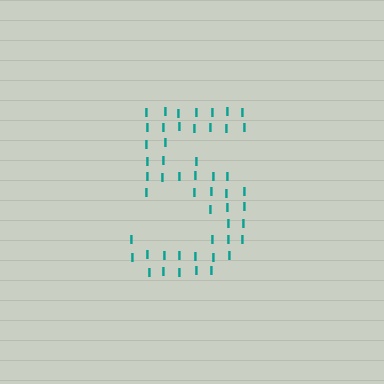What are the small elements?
The small elements are letter I's.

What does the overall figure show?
The overall figure shows the digit 5.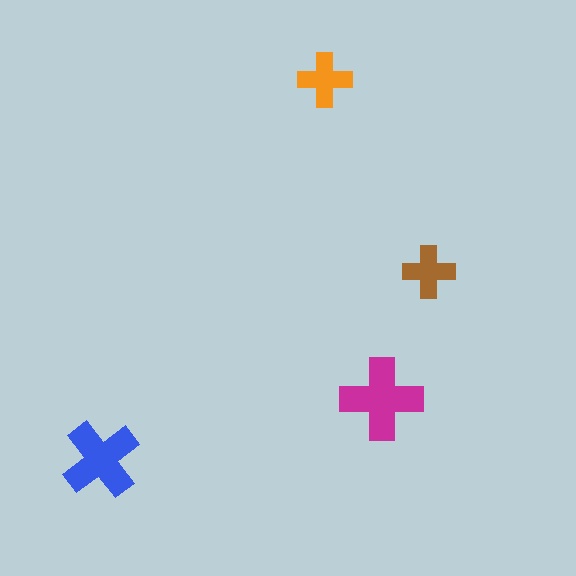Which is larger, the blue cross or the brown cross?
The blue one.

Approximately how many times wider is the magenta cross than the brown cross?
About 1.5 times wider.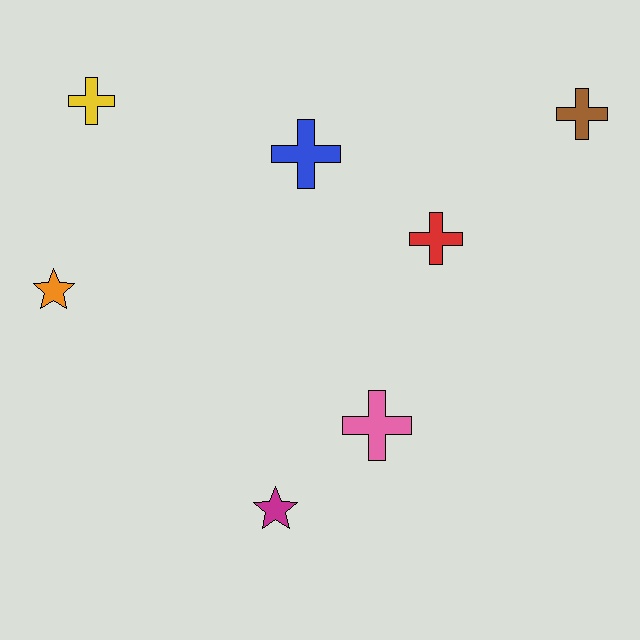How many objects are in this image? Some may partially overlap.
There are 7 objects.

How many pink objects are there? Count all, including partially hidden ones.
There is 1 pink object.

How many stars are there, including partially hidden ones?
There are 2 stars.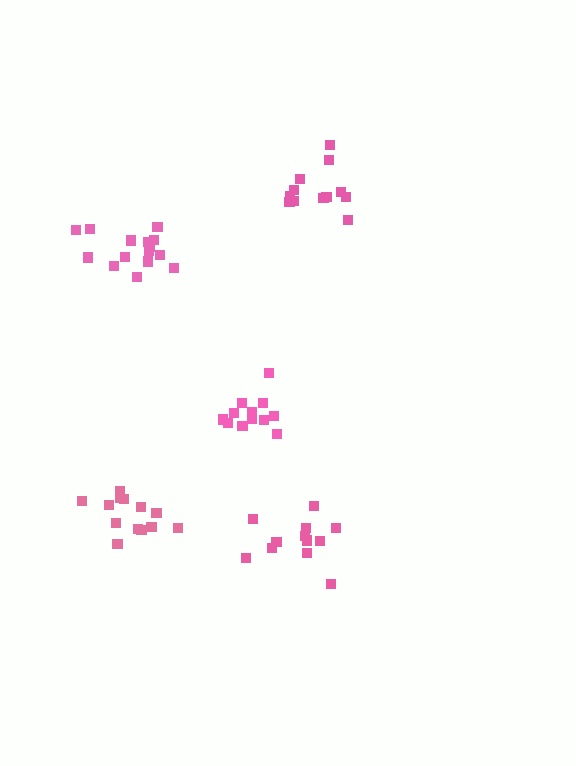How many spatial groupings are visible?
There are 5 spatial groupings.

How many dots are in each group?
Group 1: 12 dots, Group 2: 12 dots, Group 3: 13 dots, Group 4: 15 dots, Group 5: 14 dots (66 total).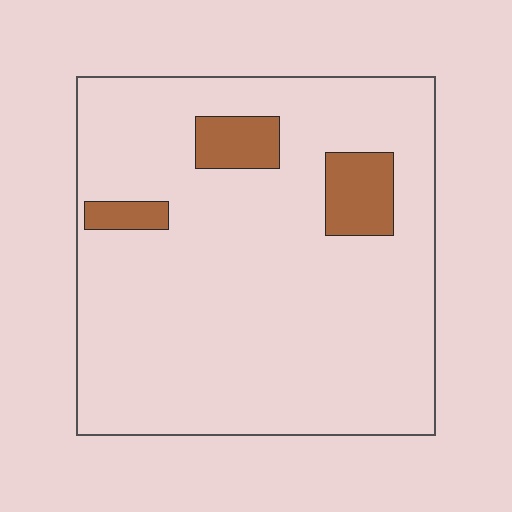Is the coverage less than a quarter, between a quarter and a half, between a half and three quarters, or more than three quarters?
Less than a quarter.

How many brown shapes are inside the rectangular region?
3.